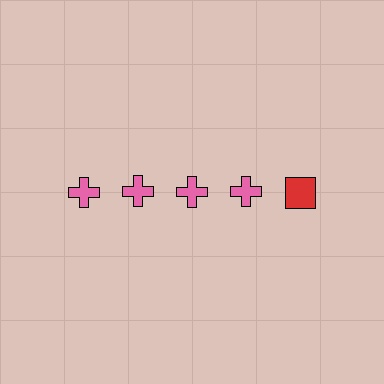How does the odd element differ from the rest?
It differs in both color (red instead of pink) and shape (square instead of cross).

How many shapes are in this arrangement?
There are 5 shapes arranged in a grid pattern.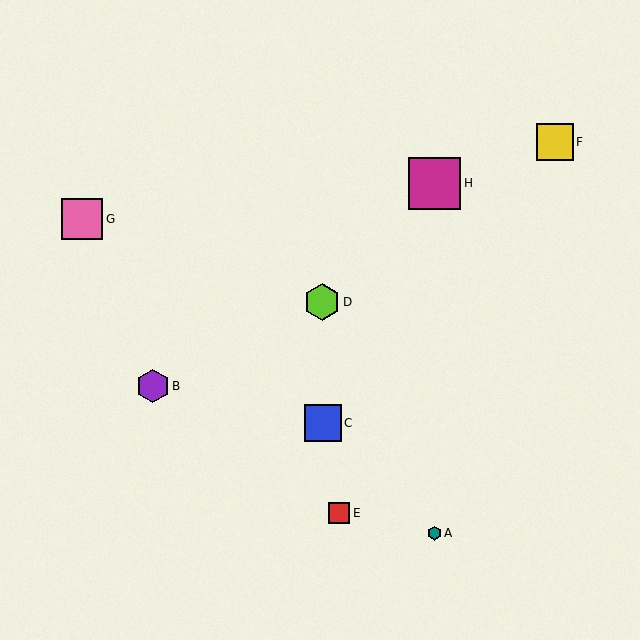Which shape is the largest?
The magenta square (labeled H) is the largest.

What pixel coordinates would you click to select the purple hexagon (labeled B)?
Click at (153, 386) to select the purple hexagon B.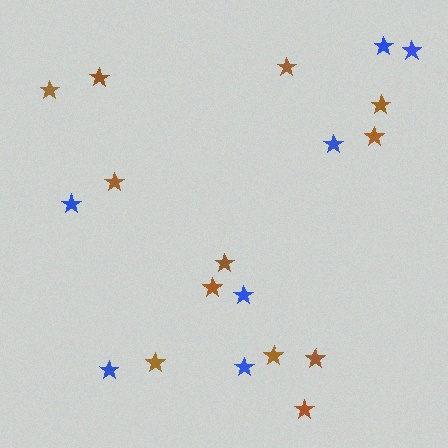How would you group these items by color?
There are 2 groups: one group of brown stars (12) and one group of blue stars (7).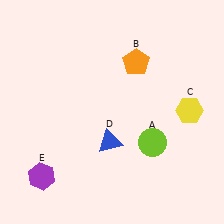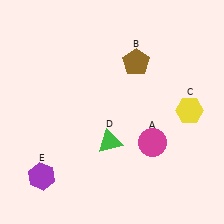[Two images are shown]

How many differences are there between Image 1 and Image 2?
There are 3 differences between the two images.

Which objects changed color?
A changed from lime to magenta. B changed from orange to brown. D changed from blue to green.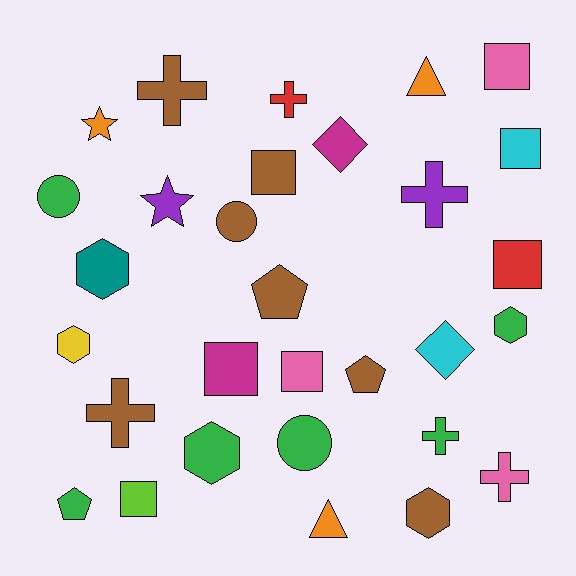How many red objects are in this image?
There are 2 red objects.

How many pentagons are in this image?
There are 3 pentagons.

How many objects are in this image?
There are 30 objects.